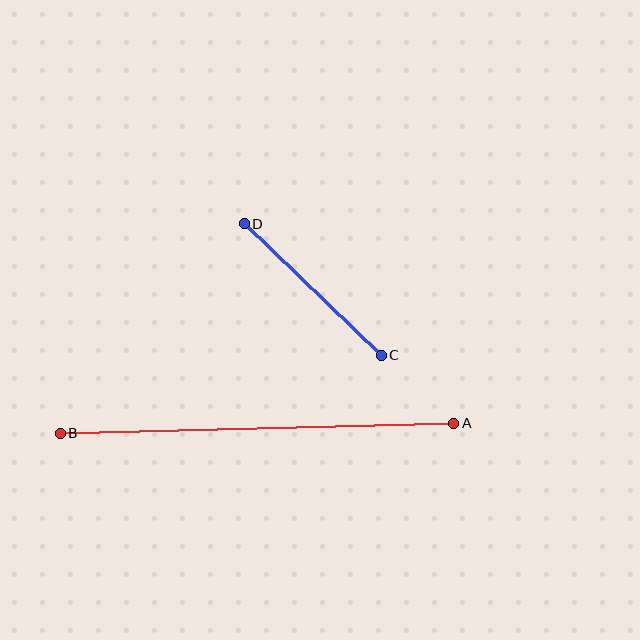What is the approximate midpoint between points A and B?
The midpoint is at approximately (257, 428) pixels.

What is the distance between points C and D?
The distance is approximately 190 pixels.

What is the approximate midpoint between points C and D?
The midpoint is at approximately (313, 289) pixels.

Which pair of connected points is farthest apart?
Points A and B are farthest apart.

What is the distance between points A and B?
The distance is approximately 394 pixels.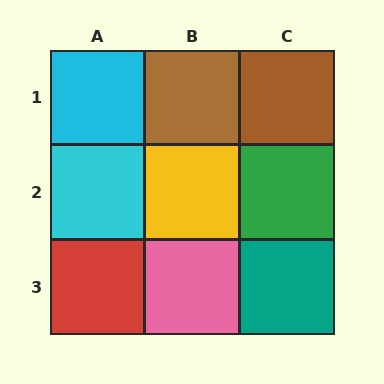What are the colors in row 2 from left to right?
Cyan, yellow, green.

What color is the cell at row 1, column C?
Brown.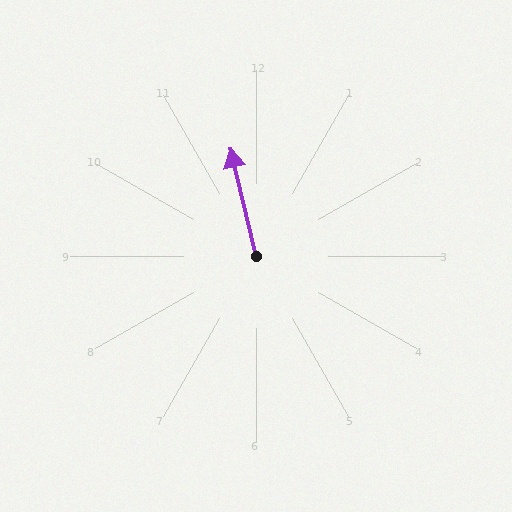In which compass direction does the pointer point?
North.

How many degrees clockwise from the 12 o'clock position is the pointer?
Approximately 347 degrees.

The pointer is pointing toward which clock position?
Roughly 12 o'clock.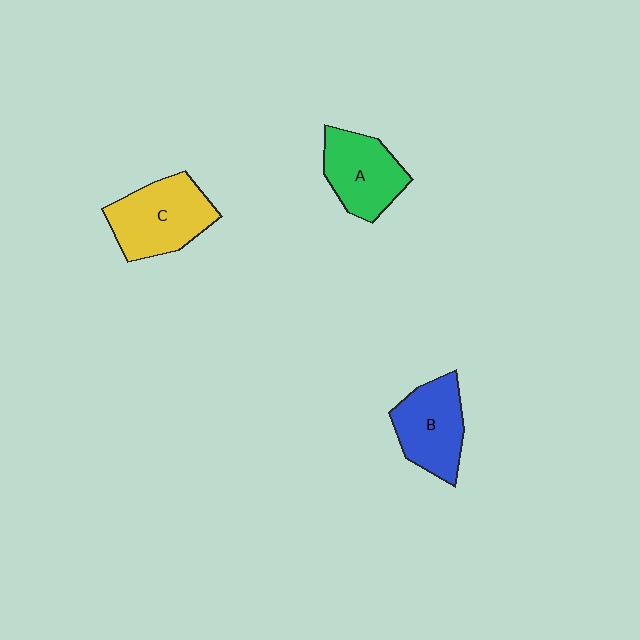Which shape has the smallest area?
Shape A (green).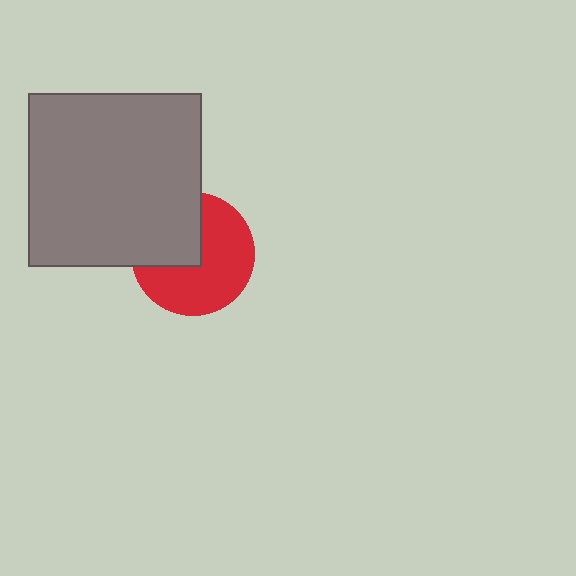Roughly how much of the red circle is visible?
About half of it is visible (roughly 63%).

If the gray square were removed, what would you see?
You would see the complete red circle.